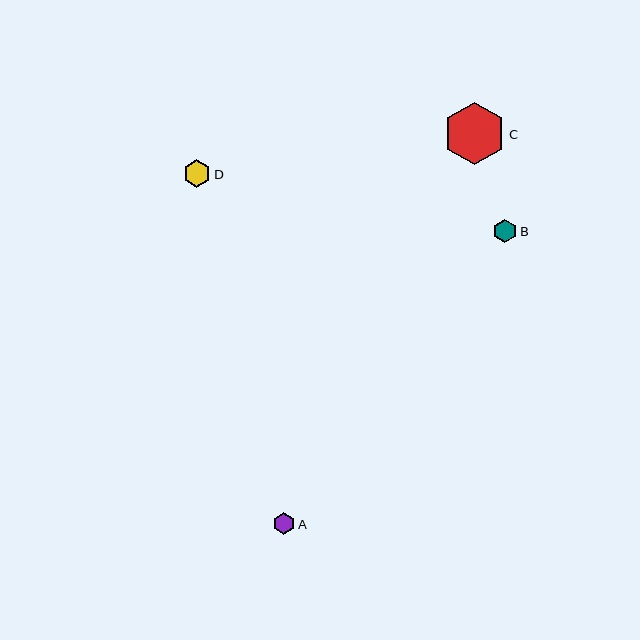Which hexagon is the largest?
Hexagon C is the largest with a size of approximately 62 pixels.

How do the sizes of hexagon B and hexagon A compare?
Hexagon B and hexagon A are approximately the same size.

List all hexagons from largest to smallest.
From largest to smallest: C, D, B, A.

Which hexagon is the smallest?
Hexagon A is the smallest with a size of approximately 22 pixels.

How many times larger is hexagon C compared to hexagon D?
Hexagon C is approximately 2.3 times the size of hexagon D.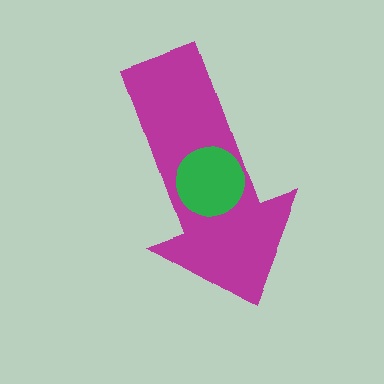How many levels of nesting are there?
2.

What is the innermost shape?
The green circle.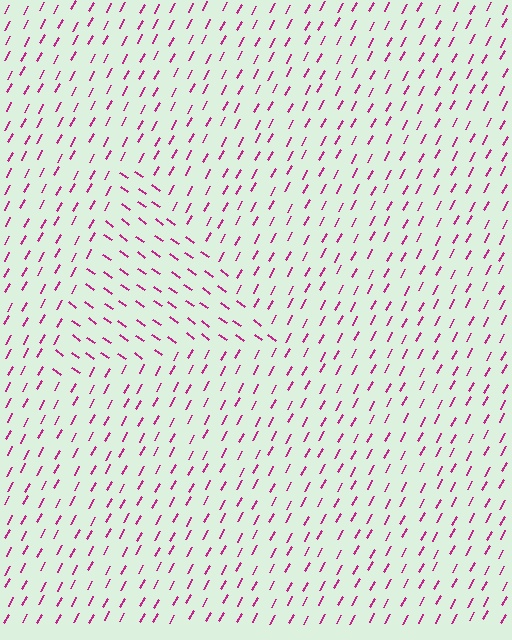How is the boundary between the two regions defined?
The boundary is defined purely by a change in line orientation (approximately 83 degrees difference). All lines are the same color and thickness.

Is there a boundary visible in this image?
Yes, there is a texture boundary formed by a change in line orientation.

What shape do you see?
I see a triangle.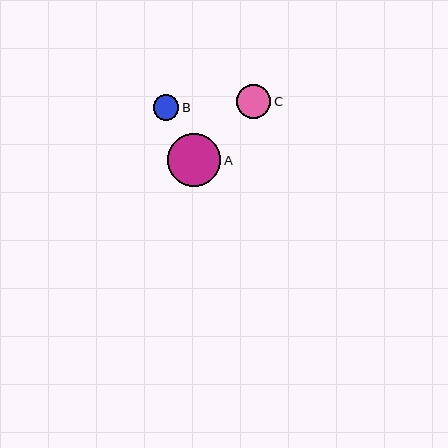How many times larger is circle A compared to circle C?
Circle A is approximately 1.6 times the size of circle C.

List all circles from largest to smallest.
From largest to smallest: A, C, B.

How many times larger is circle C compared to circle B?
Circle C is approximately 1.4 times the size of circle B.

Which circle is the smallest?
Circle B is the smallest with a size of approximately 25 pixels.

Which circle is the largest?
Circle A is the largest with a size of approximately 54 pixels.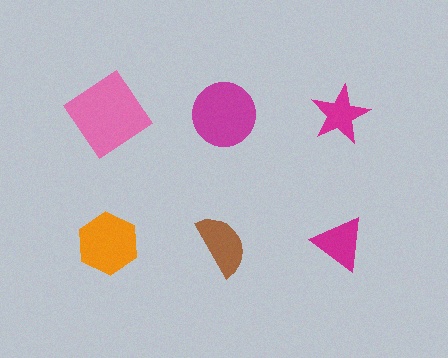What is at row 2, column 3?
A magenta triangle.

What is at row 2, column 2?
A brown semicircle.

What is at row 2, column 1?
An orange hexagon.